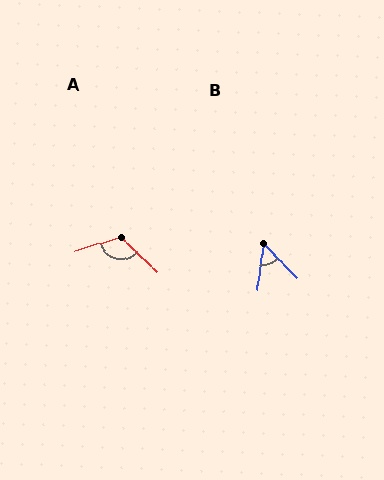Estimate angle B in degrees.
Approximately 52 degrees.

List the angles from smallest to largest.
B (52°), A (119°).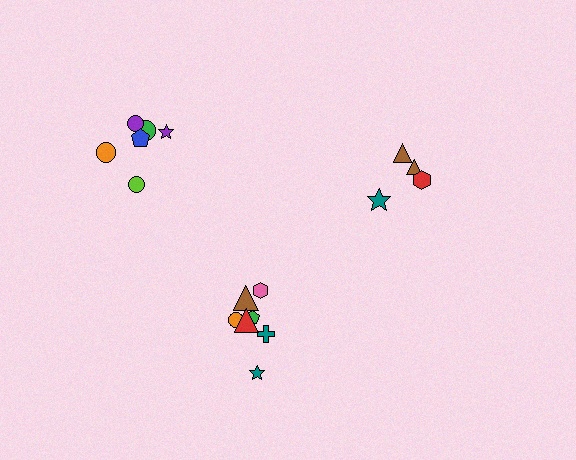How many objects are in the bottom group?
There are 7 objects.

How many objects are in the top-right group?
There are 4 objects.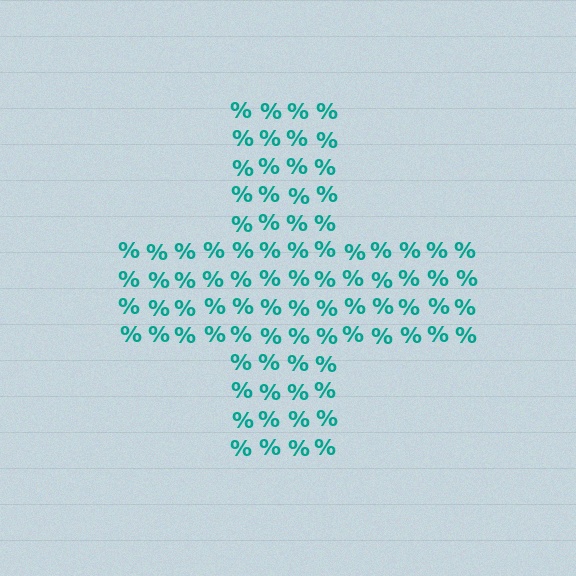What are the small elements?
The small elements are percent signs.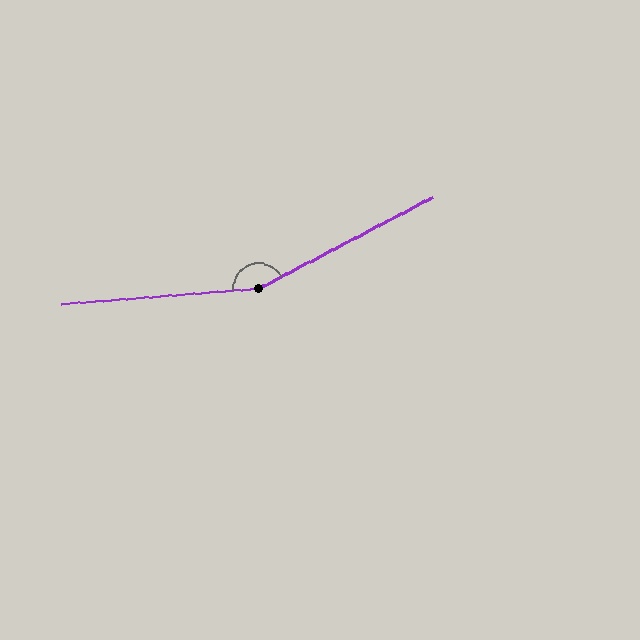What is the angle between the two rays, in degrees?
Approximately 157 degrees.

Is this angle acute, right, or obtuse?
It is obtuse.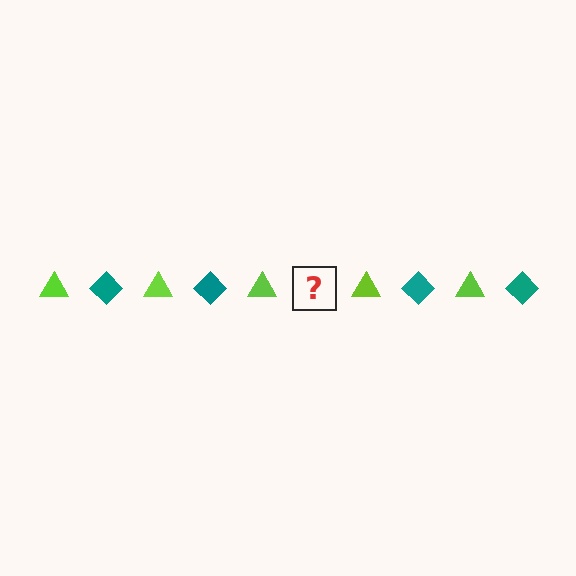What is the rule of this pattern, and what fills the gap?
The rule is that the pattern alternates between lime triangle and teal diamond. The gap should be filled with a teal diamond.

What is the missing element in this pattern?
The missing element is a teal diamond.